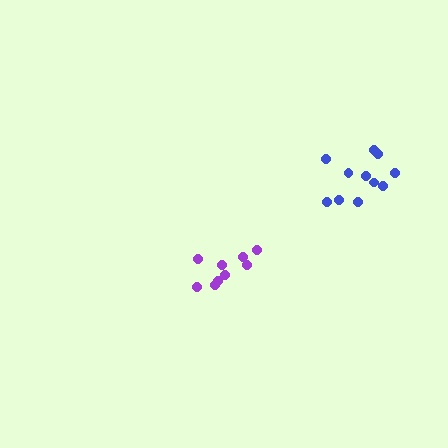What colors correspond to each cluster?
The clusters are colored: blue, purple.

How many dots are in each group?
Group 1: 11 dots, Group 2: 9 dots (20 total).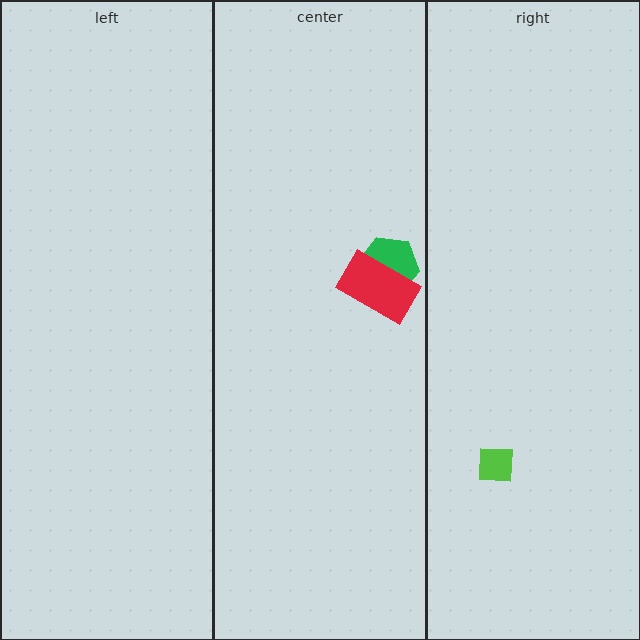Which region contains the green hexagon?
The center region.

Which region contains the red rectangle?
The center region.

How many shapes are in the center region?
2.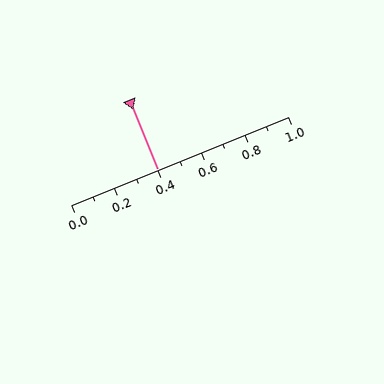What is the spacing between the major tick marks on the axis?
The major ticks are spaced 0.2 apart.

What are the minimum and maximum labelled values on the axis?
The axis runs from 0.0 to 1.0.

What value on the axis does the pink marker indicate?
The marker indicates approximately 0.4.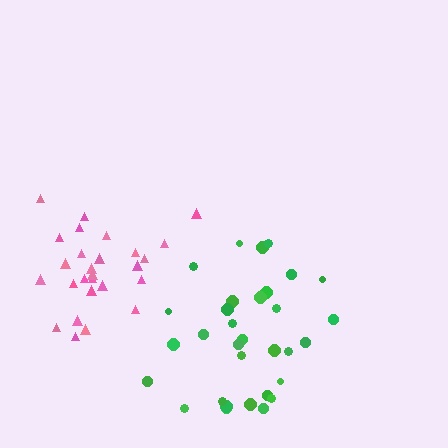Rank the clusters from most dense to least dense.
pink, green.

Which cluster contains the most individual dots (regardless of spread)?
Green (32).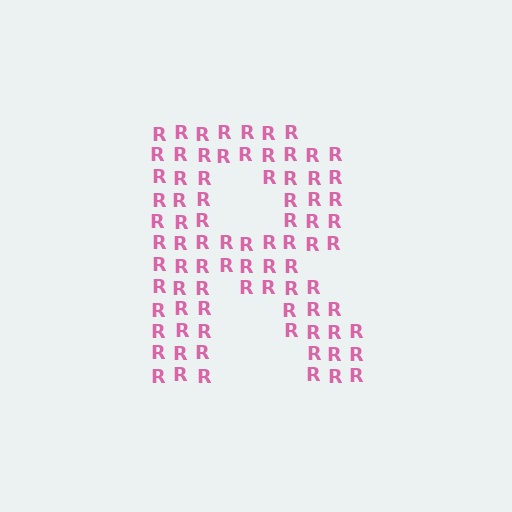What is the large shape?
The large shape is the letter R.